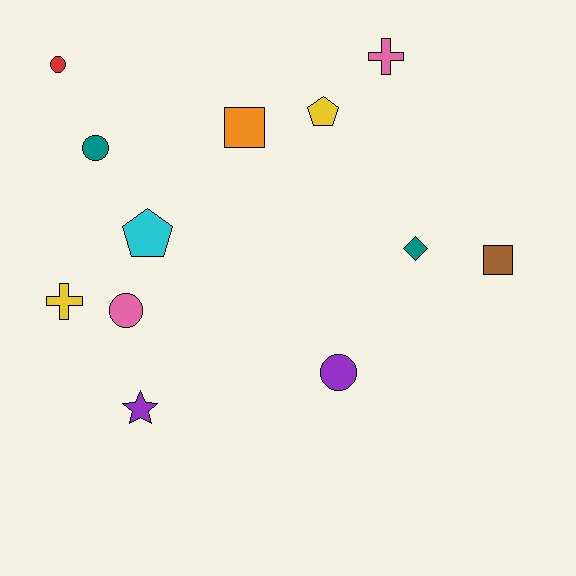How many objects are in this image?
There are 12 objects.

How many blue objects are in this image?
There are no blue objects.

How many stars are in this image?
There is 1 star.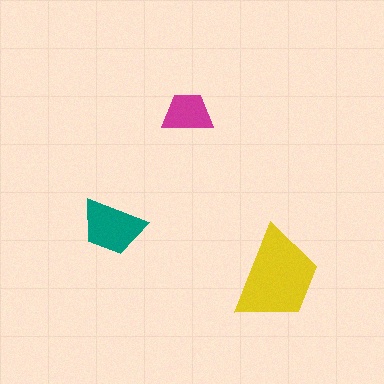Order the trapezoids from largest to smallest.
the yellow one, the teal one, the magenta one.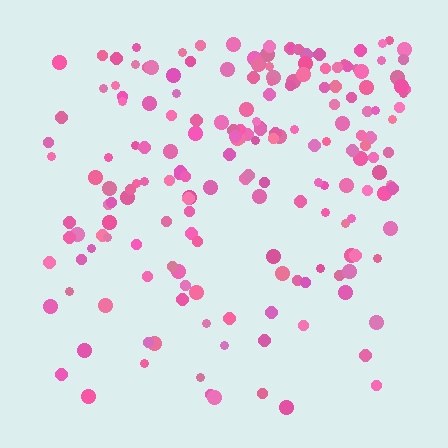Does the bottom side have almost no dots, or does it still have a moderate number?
Still a moderate number, just noticeably fewer than the top.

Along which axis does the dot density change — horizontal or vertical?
Vertical.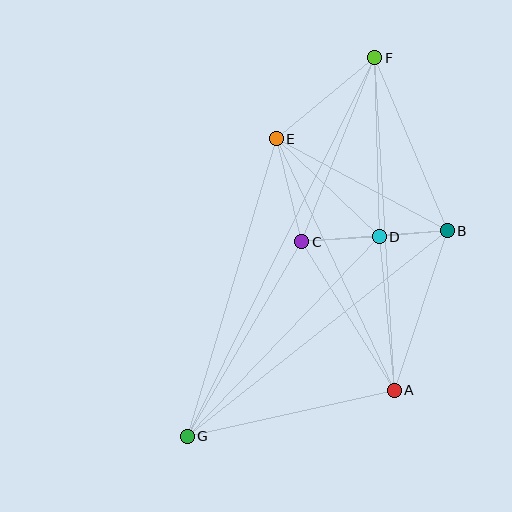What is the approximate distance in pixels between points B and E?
The distance between B and E is approximately 194 pixels.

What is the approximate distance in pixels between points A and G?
The distance between A and G is approximately 213 pixels.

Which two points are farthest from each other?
Points F and G are farthest from each other.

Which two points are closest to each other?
Points B and D are closest to each other.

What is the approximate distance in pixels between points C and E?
The distance between C and E is approximately 106 pixels.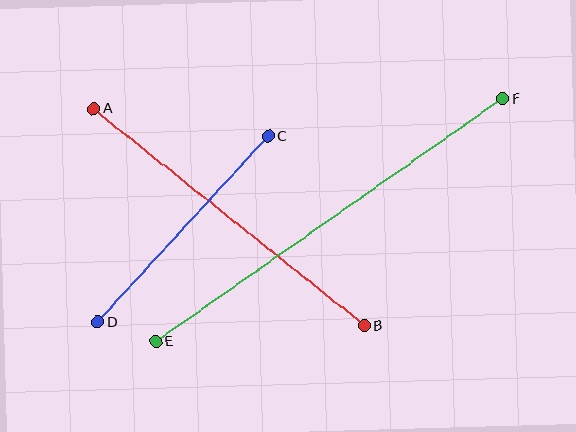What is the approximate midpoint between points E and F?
The midpoint is at approximately (329, 220) pixels.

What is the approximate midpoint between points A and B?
The midpoint is at approximately (229, 217) pixels.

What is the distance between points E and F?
The distance is approximately 423 pixels.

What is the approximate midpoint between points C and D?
The midpoint is at approximately (183, 229) pixels.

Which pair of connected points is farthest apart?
Points E and F are farthest apart.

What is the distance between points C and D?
The distance is approximately 252 pixels.